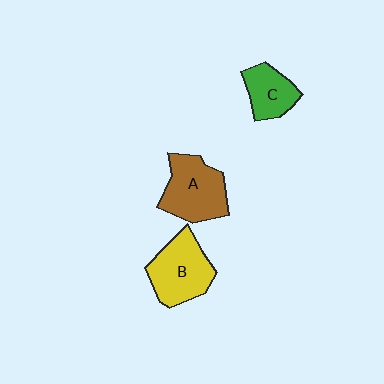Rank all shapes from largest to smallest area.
From largest to smallest: A (brown), B (yellow), C (green).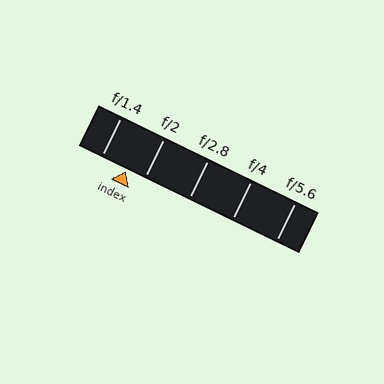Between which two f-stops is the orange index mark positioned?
The index mark is between f/1.4 and f/2.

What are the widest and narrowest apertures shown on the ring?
The widest aperture shown is f/1.4 and the narrowest is f/5.6.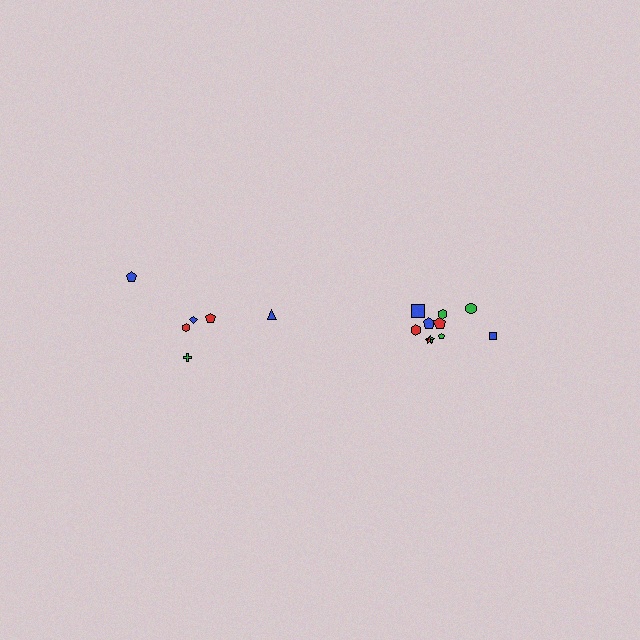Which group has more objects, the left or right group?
The right group.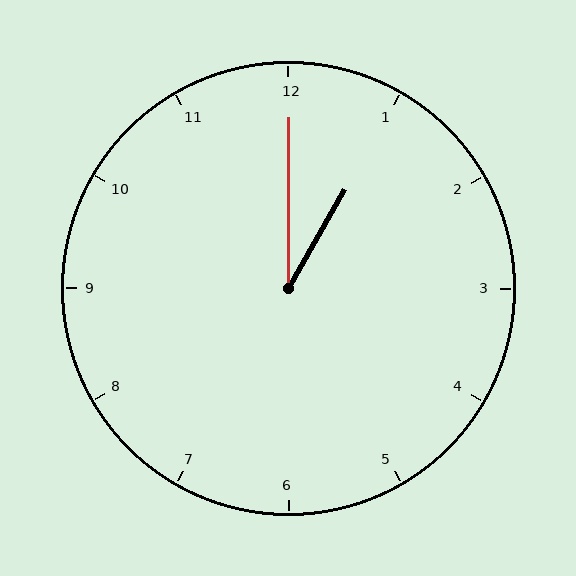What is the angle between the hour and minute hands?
Approximately 30 degrees.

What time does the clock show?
1:00.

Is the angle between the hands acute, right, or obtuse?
It is acute.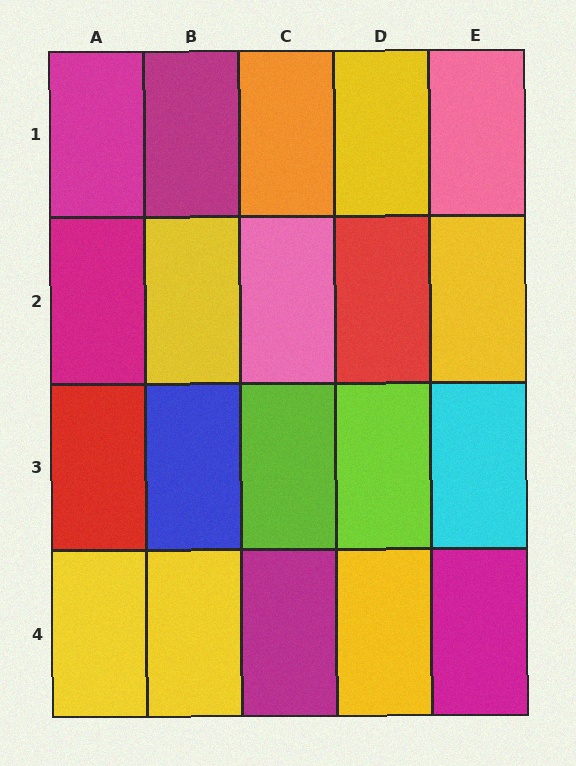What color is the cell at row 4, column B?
Yellow.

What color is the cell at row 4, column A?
Yellow.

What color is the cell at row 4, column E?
Magenta.